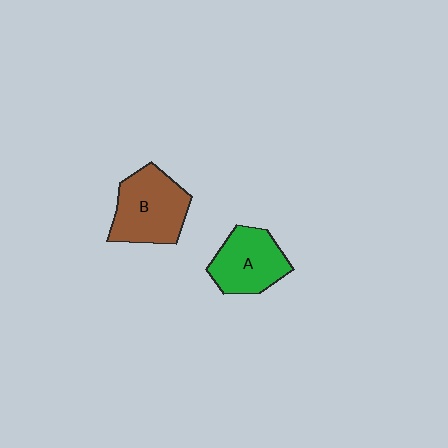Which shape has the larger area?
Shape B (brown).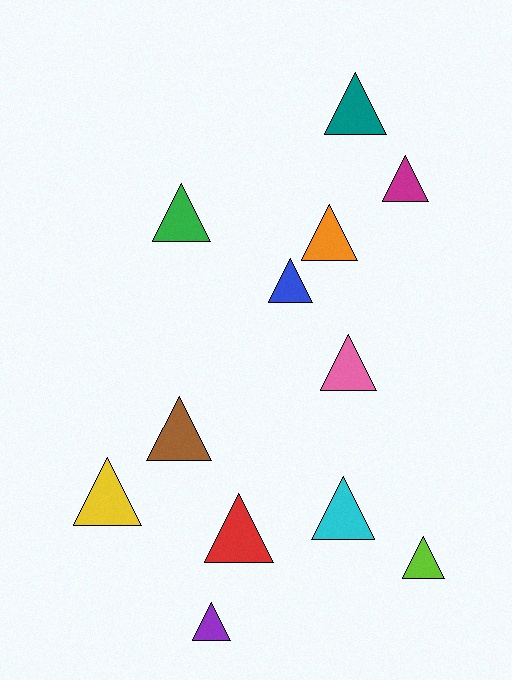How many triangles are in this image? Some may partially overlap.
There are 12 triangles.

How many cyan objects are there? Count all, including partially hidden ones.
There is 1 cyan object.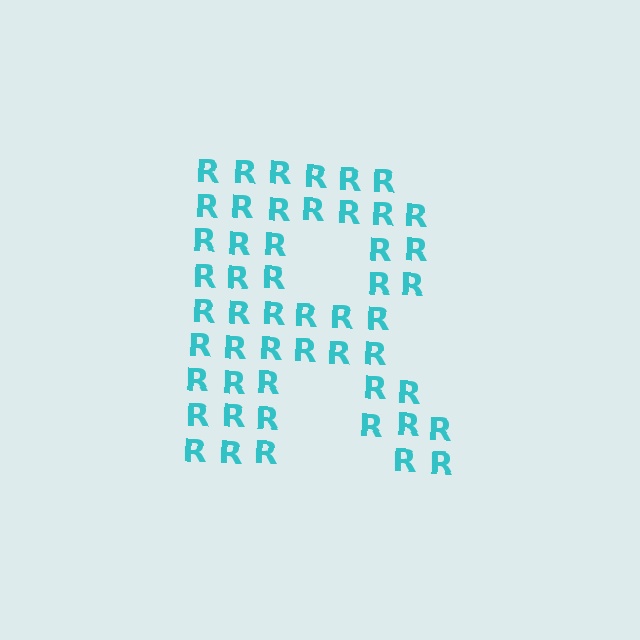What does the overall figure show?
The overall figure shows the letter R.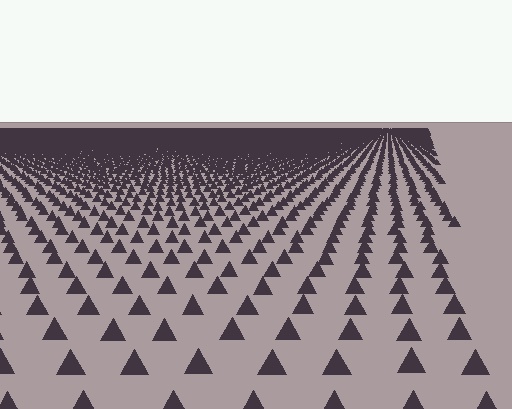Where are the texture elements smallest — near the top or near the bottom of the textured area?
Near the top.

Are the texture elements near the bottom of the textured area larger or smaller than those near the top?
Larger. Near the bottom, elements are closer to the viewer and appear at a bigger on-screen size.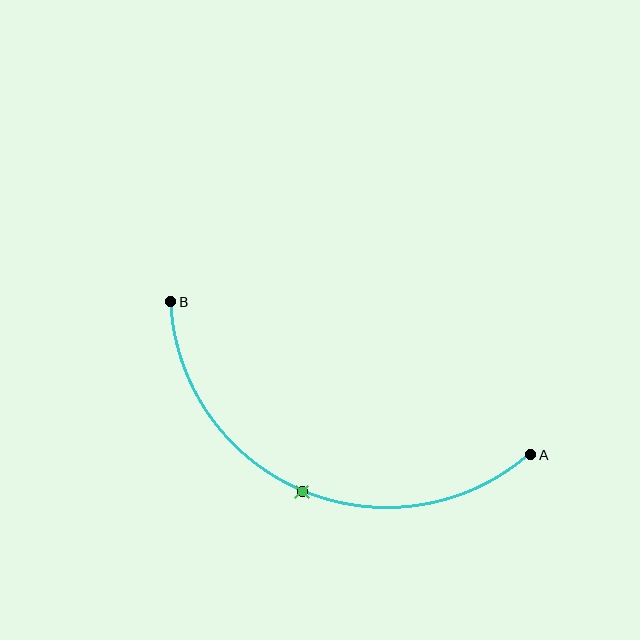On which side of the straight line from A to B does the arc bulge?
The arc bulges below the straight line connecting A and B.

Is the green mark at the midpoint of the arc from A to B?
Yes. The green mark lies on the arc at equal arc-length from both A and B — it is the arc midpoint.